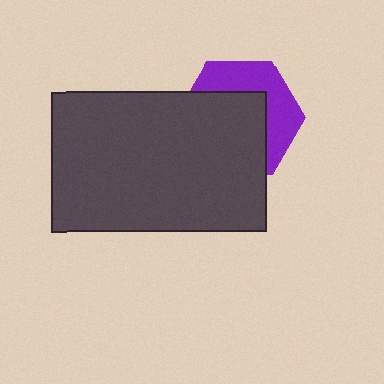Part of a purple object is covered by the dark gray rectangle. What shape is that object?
It is a hexagon.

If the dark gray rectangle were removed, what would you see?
You would see the complete purple hexagon.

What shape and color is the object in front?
The object in front is a dark gray rectangle.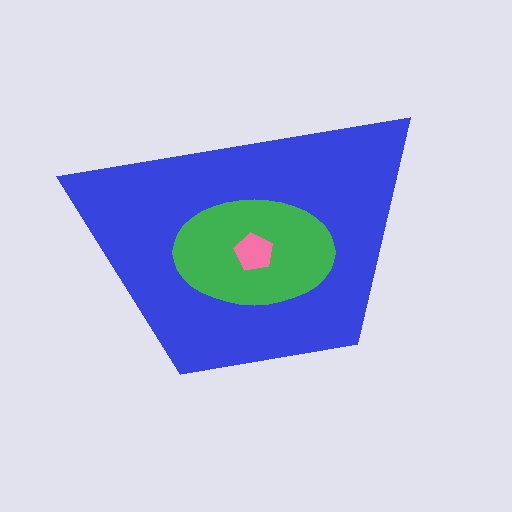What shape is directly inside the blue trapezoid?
The green ellipse.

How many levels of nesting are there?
3.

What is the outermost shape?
The blue trapezoid.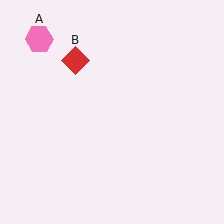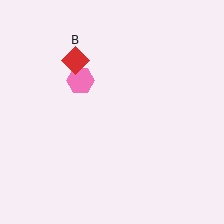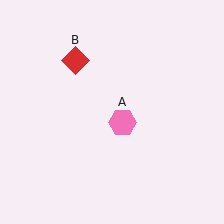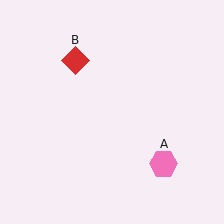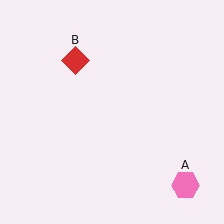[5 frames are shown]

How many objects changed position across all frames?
1 object changed position: pink hexagon (object A).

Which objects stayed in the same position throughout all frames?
Red diamond (object B) remained stationary.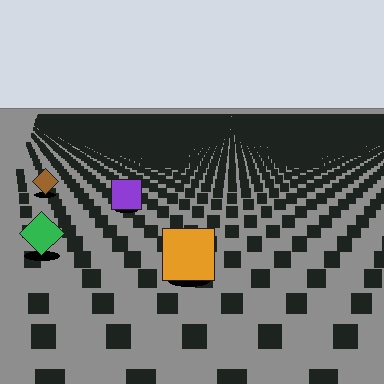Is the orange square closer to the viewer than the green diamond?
Yes. The orange square is closer — you can tell from the texture gradient: the ground texture is coarser near it.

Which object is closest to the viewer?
The orange square is closest. The texture marks near it are larger and more spread out.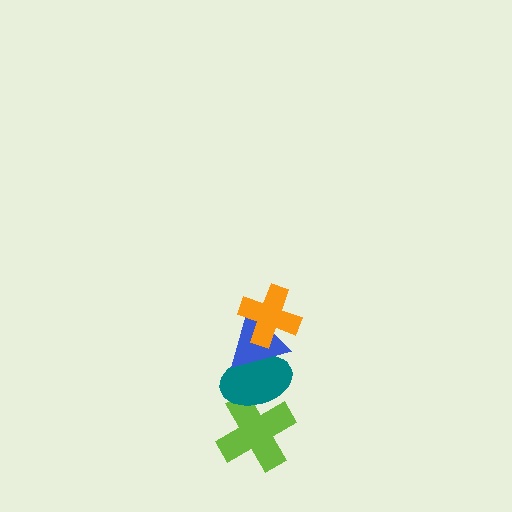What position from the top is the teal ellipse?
The teal ellipse is 3rd from the top.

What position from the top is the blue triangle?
The blue triangle is 2nd from the top.